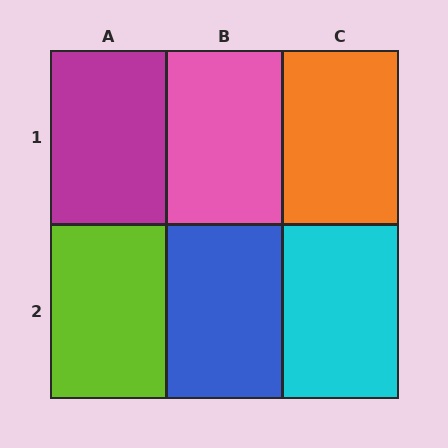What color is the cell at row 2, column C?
Cyan.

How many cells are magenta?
1 cell is magenta.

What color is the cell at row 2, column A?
Lime.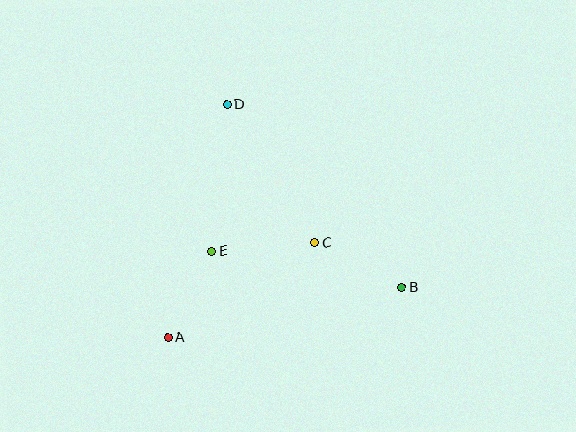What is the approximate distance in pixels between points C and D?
The distance between C and D is approximately 164 pixels.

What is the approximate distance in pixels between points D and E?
The distance between D and E is approximately 148 pixels.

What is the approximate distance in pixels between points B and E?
The distance between B and E is approximately 193 pixels.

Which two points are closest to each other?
Points A and E are closest to each other.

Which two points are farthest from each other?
Points B and D are farthest from each other.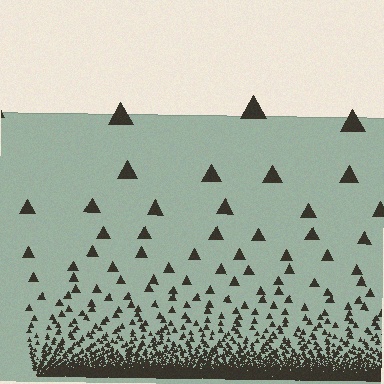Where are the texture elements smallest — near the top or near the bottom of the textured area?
Near the bottom.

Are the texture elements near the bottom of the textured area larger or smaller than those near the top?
Smaller. The gradient is inverted — elements near the bottom are smaller and denser.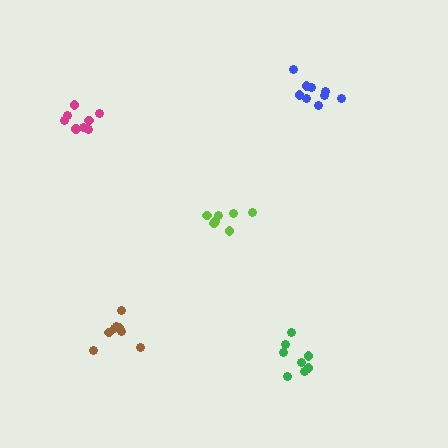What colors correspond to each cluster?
The clusters are colored: lime, blue, magenta, brown, green.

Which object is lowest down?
The green cluster is bottommost.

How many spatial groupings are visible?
There are 5 spatial groupings.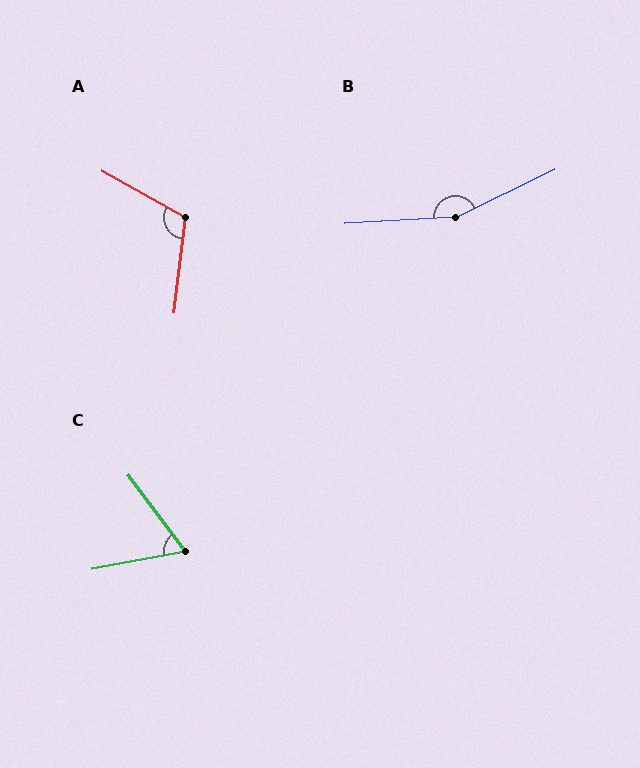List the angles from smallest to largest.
C (64°), A (112°), B (157°).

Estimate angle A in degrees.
Approximately 112 degrees.